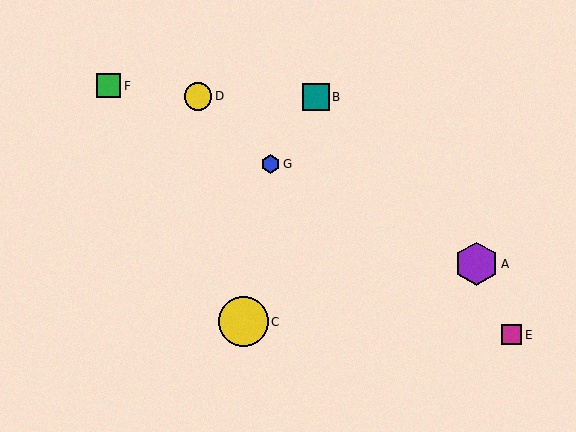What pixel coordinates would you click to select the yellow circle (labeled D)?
Click at (198, 96) to select the yellow circle D.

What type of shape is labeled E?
Shape E is a magenta square.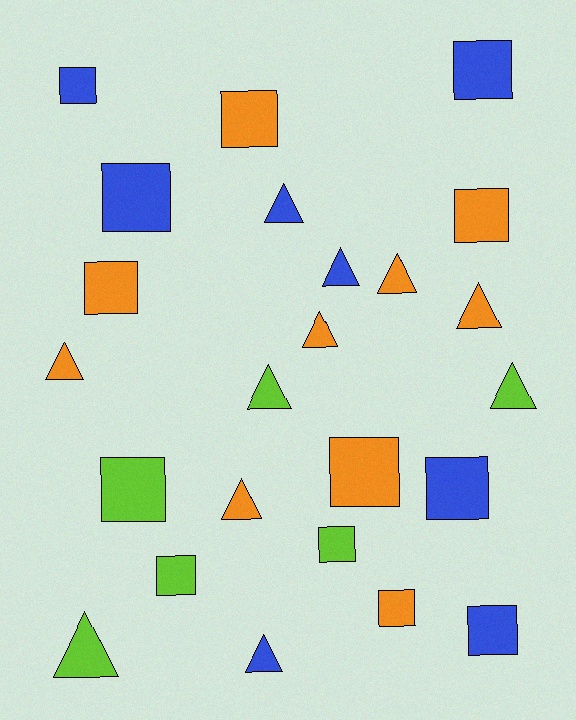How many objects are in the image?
There are 24 objects.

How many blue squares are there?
There are 5 blue squares.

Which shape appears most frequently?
Square, with 13 objects.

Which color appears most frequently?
Orange, with 10 objects.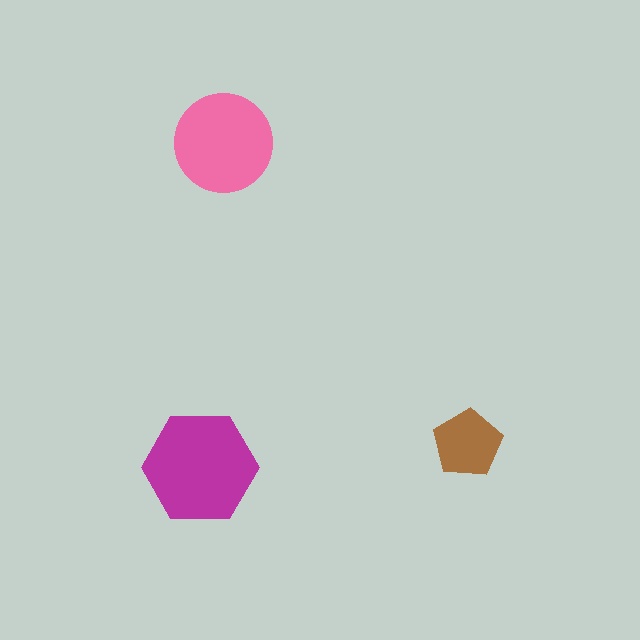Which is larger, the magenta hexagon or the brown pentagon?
The magenta hexagon.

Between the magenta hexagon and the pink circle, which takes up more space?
The magenta hexagon.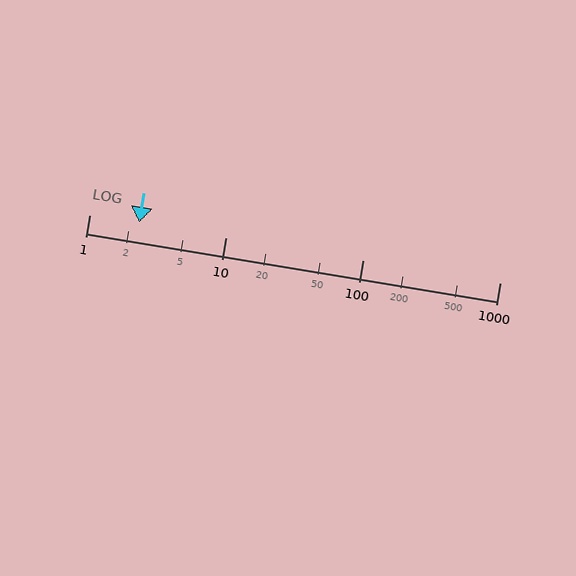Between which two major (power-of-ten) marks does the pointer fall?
The pointer is between 1 and 10.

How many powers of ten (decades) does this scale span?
The scale spans 3 decades, from 1 to 1000.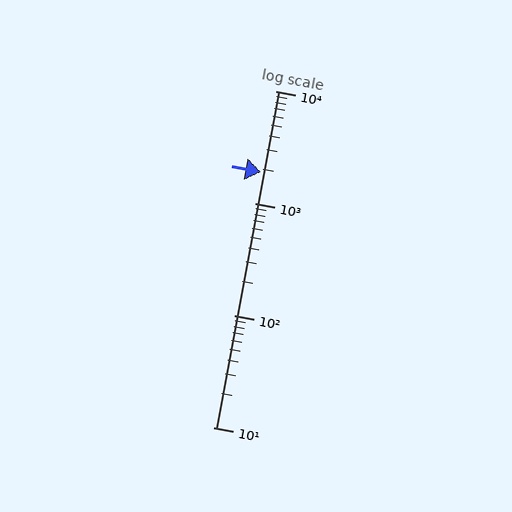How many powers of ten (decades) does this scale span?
The scale spans 3 decades, from 10 to 10000.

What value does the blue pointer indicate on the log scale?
The pointer indicates approximately 1900.